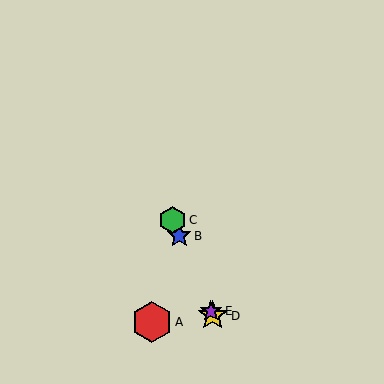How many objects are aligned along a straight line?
4 objects (B, C, D, E) are aligned along a straight line.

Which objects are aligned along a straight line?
Objects B, C, D, E are aligned along a straight line.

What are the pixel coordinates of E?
Object E is at (211, 311).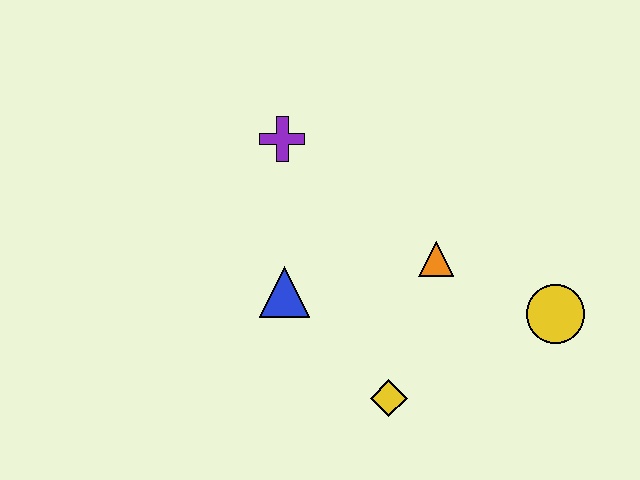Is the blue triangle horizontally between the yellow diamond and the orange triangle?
No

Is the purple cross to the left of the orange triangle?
Yes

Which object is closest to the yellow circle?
The orange triangle is closest to the yellow circle.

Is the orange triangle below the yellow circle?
No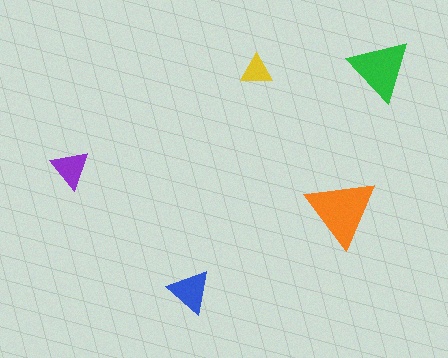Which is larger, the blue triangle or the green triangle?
The green one.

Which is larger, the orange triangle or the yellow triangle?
The orange one.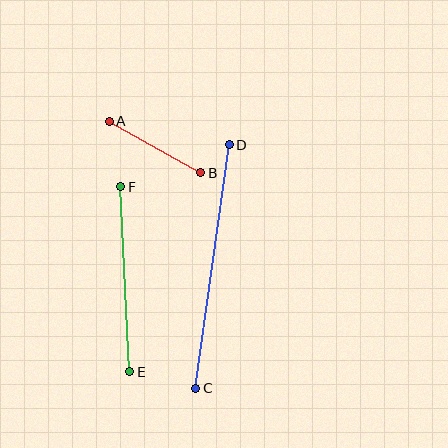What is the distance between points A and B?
The distance is approximately 105 pixels.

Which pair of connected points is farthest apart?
Points C and D are farthest apart.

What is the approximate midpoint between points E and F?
The midpoint is at approximately (125, 279) pixels.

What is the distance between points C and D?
The distance is approximately 246 pixels.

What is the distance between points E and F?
The distance is approximately 185 pixels.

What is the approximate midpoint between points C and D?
The midpoint is at approximately (213, 267) pixels.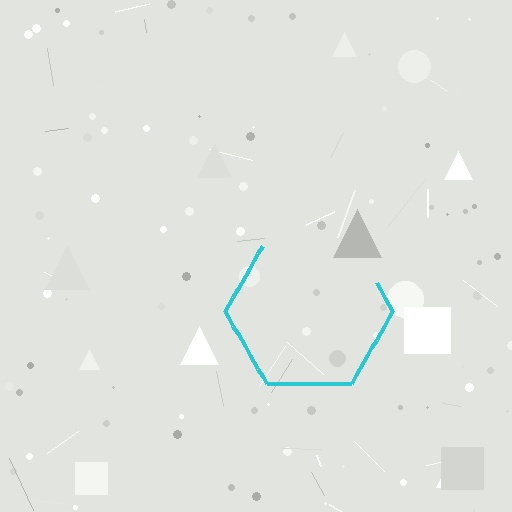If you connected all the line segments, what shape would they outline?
They would outline a hexagon.